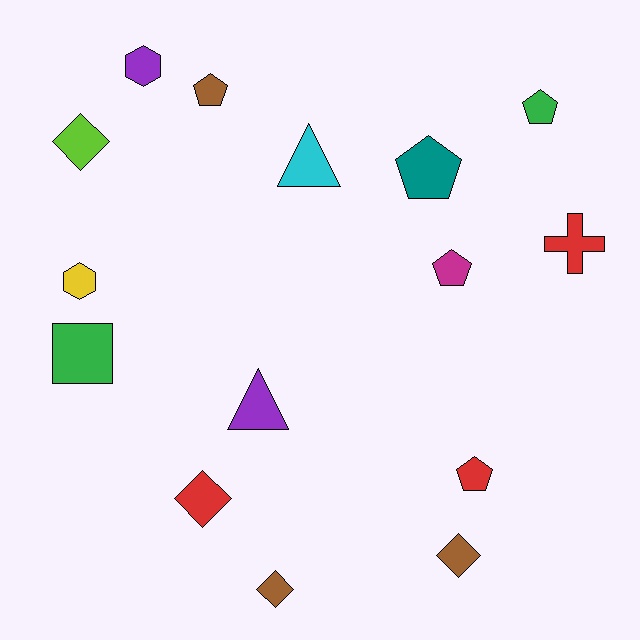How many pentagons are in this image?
There are 5 pentagons.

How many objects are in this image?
There are 15 objects.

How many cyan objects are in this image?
There is 1 cyan object.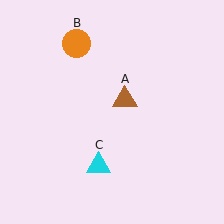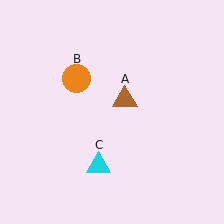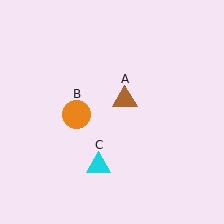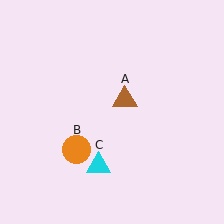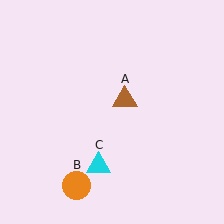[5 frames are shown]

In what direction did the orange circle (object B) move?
The orange circle (object B) moved down.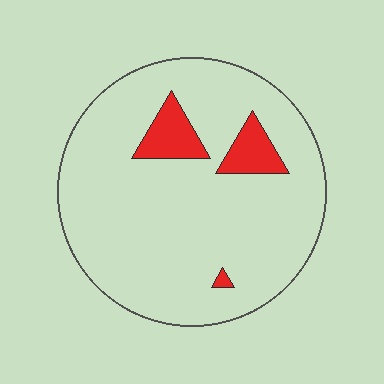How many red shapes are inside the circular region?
3.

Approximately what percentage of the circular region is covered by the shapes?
Approximately 10%.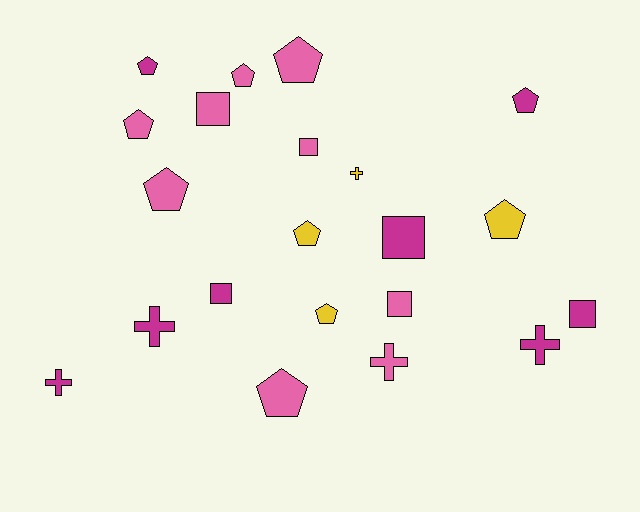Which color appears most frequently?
Pink, with 9 objects.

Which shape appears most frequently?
Pentagon, with 10 objects.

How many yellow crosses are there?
There is 1 yellow cross.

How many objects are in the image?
There are 21 objects.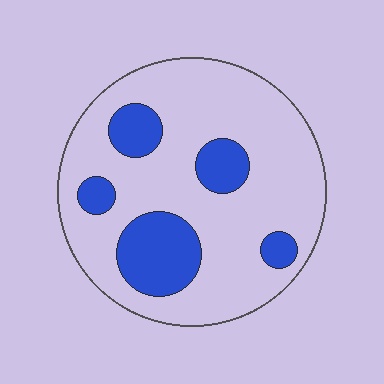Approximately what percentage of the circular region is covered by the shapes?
Approximately 25%.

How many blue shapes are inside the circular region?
5.